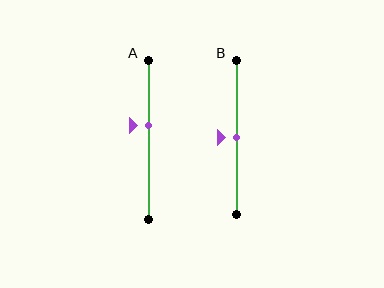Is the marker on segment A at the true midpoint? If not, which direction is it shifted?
No, the marker on segment A is shifted upward by about 9% of the segment length.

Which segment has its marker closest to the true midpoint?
Segment B has its marker closest to the true midpoint.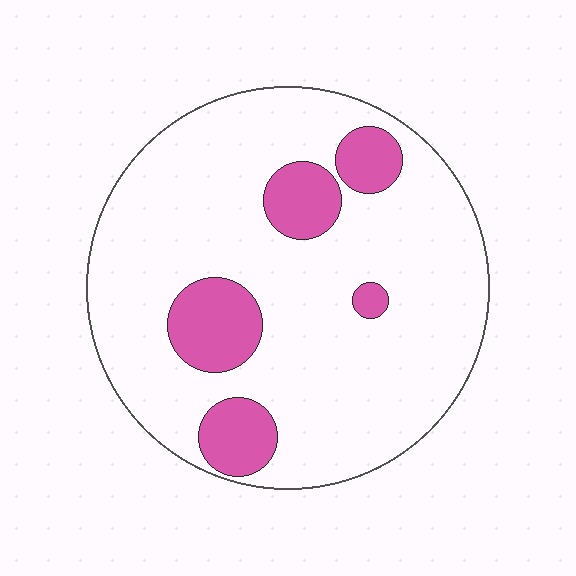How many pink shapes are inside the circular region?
5.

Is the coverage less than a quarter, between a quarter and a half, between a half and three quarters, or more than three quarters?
Less than a quarter.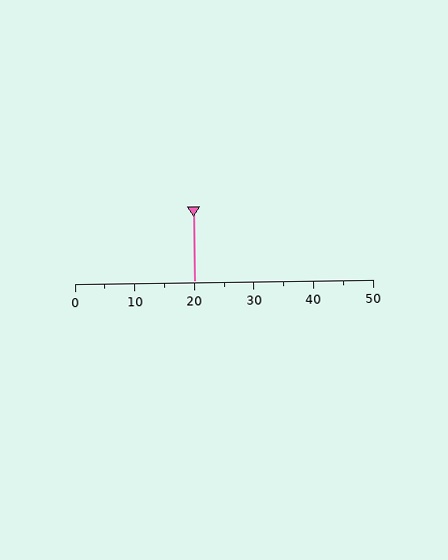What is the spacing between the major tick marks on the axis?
The major ticks are spaced 10 apart.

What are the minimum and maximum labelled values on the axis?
The axis runs from 0 to 50.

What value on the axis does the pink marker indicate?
The marker indicates approximately 20.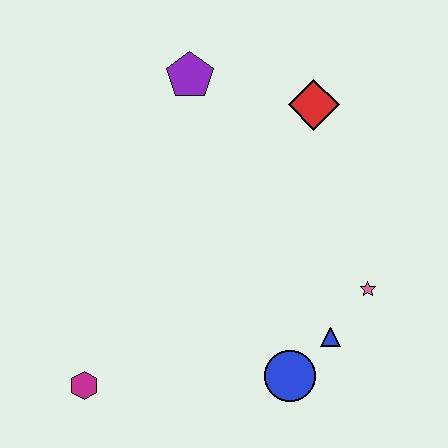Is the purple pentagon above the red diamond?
Yes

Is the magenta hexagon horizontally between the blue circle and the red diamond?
No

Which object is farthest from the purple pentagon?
The magenta hexagon is farthest from the purple pentagon.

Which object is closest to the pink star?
The blue triangle is closest to the pink star.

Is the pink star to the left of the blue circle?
No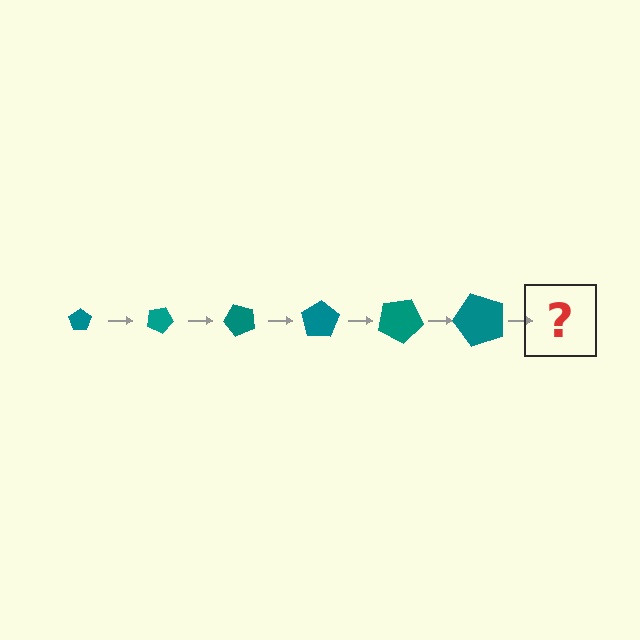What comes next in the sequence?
The next element should be a pentagon, larger than the previous one and rotated 150 degrees from the start.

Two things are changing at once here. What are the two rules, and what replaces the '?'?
The two rules are that the pentagon grows larger each step and it rotates 25 degrees each step. The '?' should be a pentagon, larger than the previous one and rotated 150 degrees from the start.